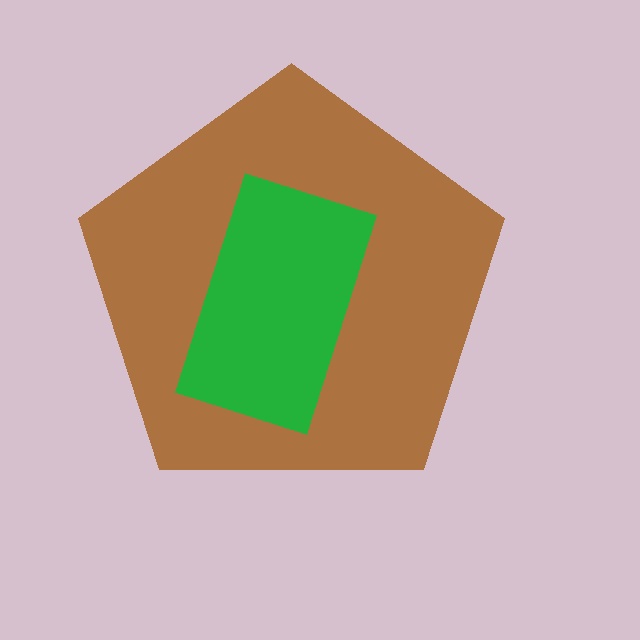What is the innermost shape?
The green rectangle.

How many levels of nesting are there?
2.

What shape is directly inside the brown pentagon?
The green rectangle.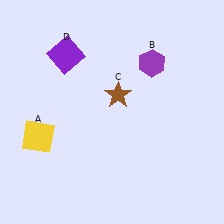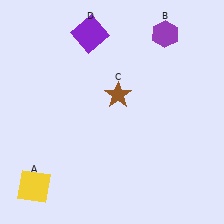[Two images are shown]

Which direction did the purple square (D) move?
The purple square (D) moved right.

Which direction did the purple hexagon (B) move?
The purple hexagon (B) moved up.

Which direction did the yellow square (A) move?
The yellow square (A) moved down.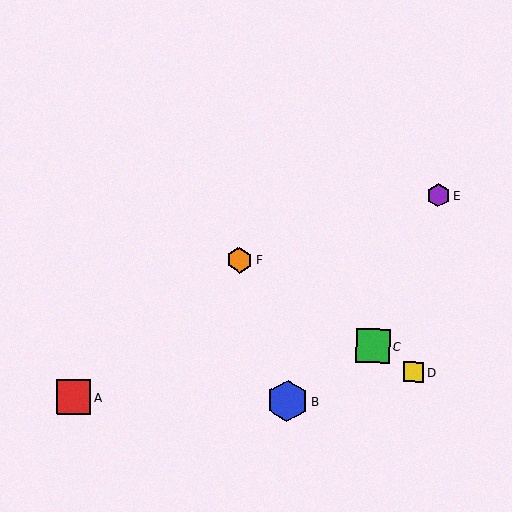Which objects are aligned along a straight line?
Objects C, D, F are aligned along a straight line.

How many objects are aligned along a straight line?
3 objects (C, D, F) are aligned along a straight line.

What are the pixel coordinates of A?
Object A is at (74, 397).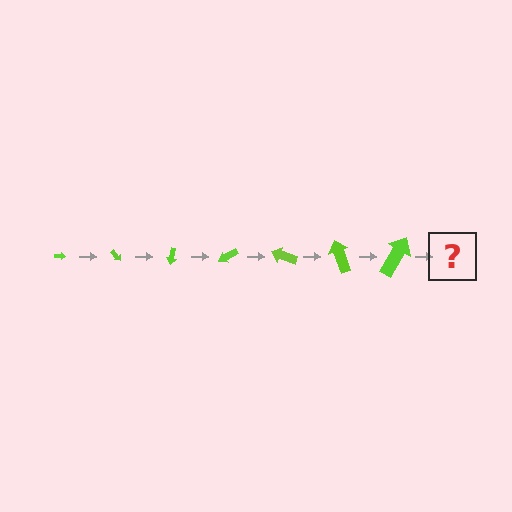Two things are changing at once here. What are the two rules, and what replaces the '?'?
The two rules are that the arrow grows larger each step and it rotates 50 degrees each step. The '?' should be an arrow, larger than the previous one and rotated 350 degrees from the start.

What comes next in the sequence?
The next element should be an arrow, larger than the previous one and rotated 350 degrees from the start.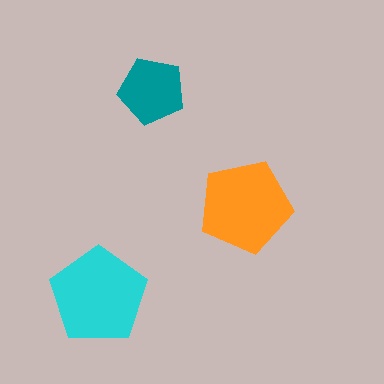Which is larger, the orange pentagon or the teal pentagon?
The orange one.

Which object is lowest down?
The cyan pentagon is bottommost.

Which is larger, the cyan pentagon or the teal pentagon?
The cyan one.